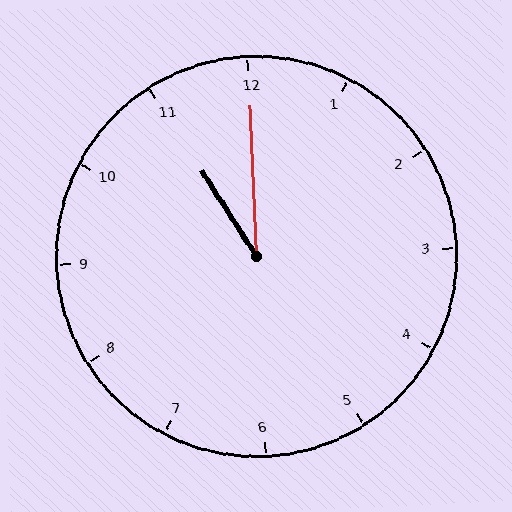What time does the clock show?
11:00.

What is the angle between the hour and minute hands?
Approximately 30 degrees.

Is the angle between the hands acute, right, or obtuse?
It is acute.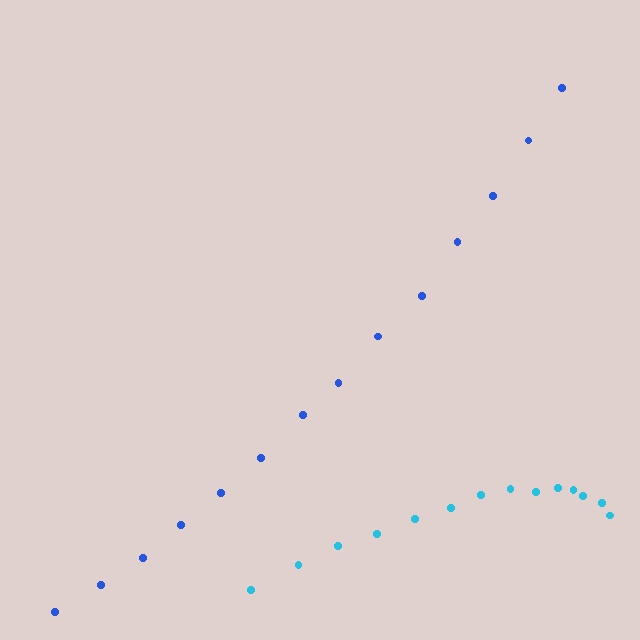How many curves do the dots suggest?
There are 2 distinct paths.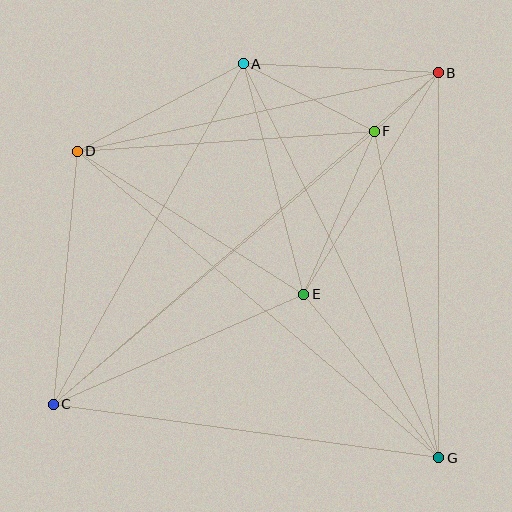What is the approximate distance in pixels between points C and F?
The distance between C and F is approximately 421 pixels.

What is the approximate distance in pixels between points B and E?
The distance between B and E is approximately 259 pixels.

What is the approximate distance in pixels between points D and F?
The distance between D and F is approximately 297 pixels.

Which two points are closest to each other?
Points B and F are closest to each other.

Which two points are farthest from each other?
Points B and C are farthest from each other.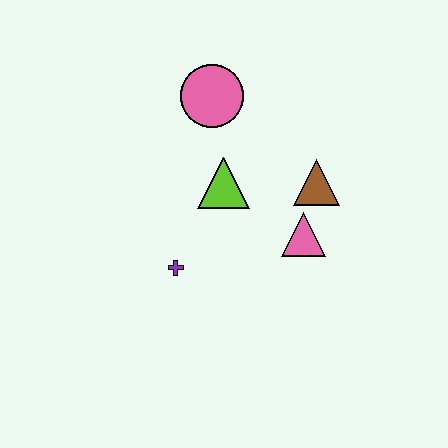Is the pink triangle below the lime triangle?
Yes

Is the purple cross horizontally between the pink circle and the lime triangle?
No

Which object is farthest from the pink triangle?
The pink circle is farthest from the pink triangle.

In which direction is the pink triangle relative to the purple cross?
The pink triangle is to the right of the purple cross.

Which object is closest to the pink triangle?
The brown triangle is closest to the pink triangle.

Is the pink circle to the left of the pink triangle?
Yes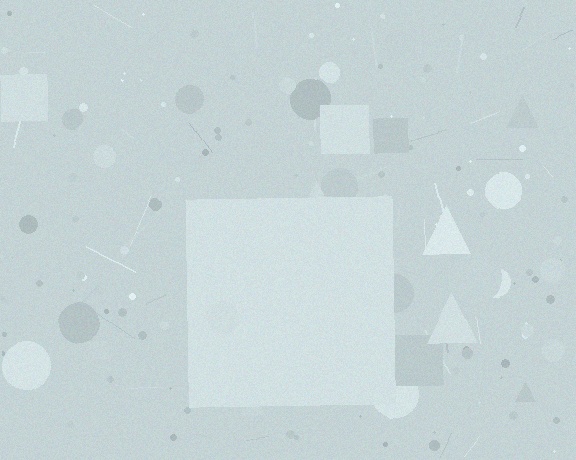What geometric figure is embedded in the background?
A square is embedded in the background.